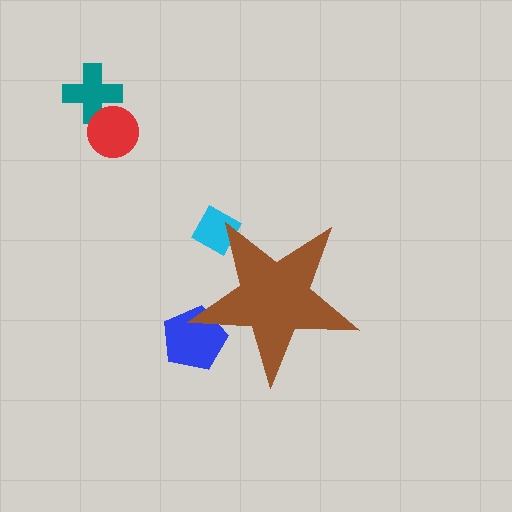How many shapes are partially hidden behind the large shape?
2 shapes are partially hidden.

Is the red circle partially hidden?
No, the red circle is fully visible.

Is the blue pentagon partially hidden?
Yes, the blue pentagon is partially hidden behind the brown star.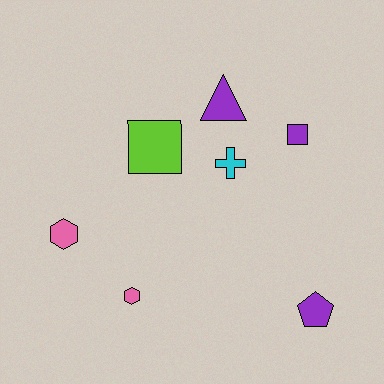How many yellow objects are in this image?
There are no yellow objects.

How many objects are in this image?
There are 7 objects.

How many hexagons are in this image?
There are 2 hexagons.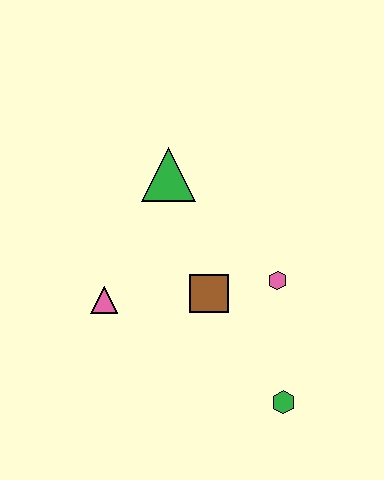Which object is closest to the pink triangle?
The brown square is closest to the pink triangle.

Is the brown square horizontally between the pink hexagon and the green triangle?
Yes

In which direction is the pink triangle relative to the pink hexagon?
The pink triangle is to the left of the pink hexagon.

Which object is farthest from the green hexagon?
The green triangle is farthest from the green hexagon.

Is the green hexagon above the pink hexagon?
No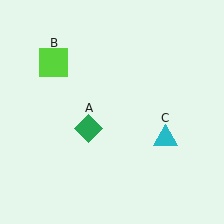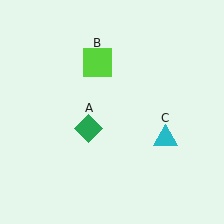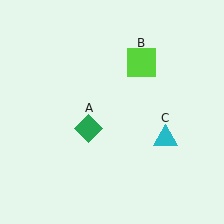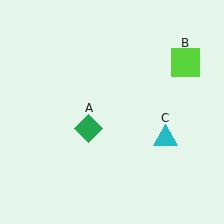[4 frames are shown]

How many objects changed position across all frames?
1 object changed position: lime square (object B).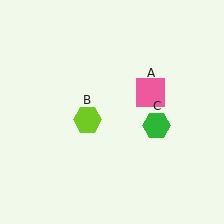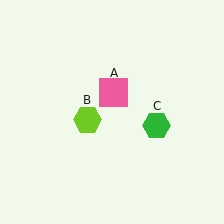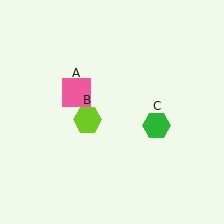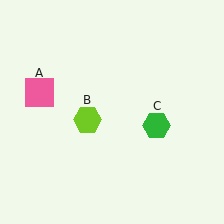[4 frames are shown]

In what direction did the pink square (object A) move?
The pink square (object A) moved left.